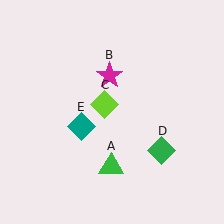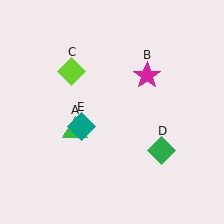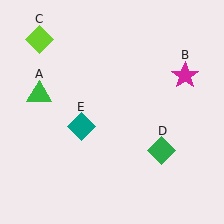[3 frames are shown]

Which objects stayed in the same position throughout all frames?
Green diamond (object D) and teal diamond (object E) remained stationary.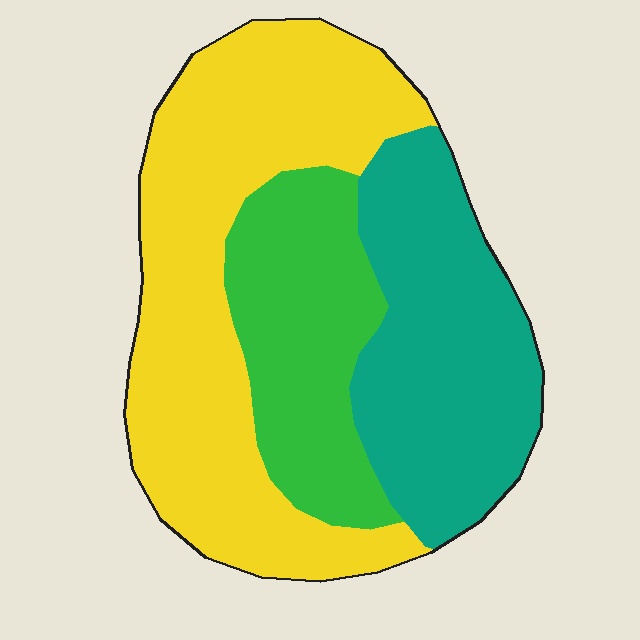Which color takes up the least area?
Green, at roughly 25%.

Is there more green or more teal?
Teal.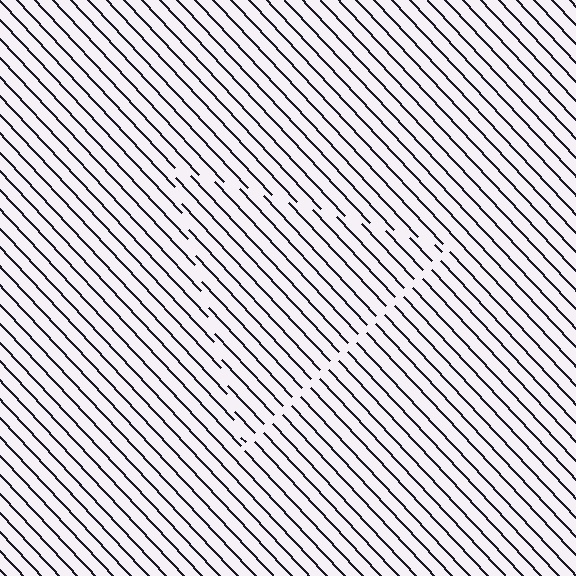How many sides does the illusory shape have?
3 sides — the line-ends trace a triangle.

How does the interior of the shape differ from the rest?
The interior of the shape contains the same grating, shifted by half a period — the contour is defined by the phase discontinuity where line-ends from the inner and outer gratings abut.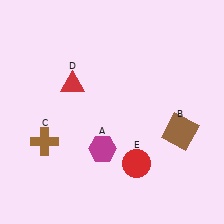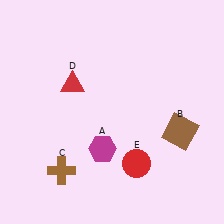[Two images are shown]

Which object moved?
The brown cross (C) moved down.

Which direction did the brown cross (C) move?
The brown cross (C) moved down.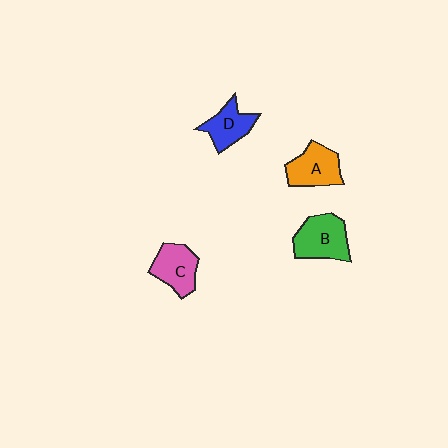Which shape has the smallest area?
Shape D (blue).